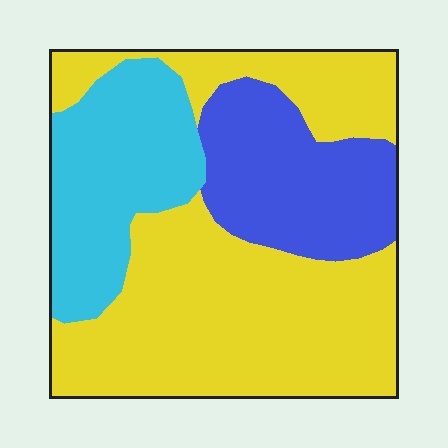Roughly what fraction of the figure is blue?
Blue takes up less than a quarter of the figure.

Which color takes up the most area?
Yellow, at roughly 55%.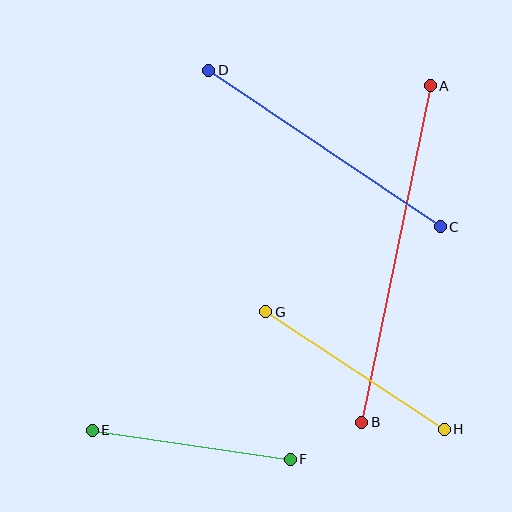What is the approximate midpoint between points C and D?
The midpoint is at approximately (324, 149) pixels.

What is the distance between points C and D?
The distance is approximately 279 pixels.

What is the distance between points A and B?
The distance is approximately 344 pixels.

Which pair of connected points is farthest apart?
Points A and B are farthest apart.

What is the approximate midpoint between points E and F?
The midpoint is at approximately (191, 445) pixels.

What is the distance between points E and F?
The distance is approximately 200 pixels.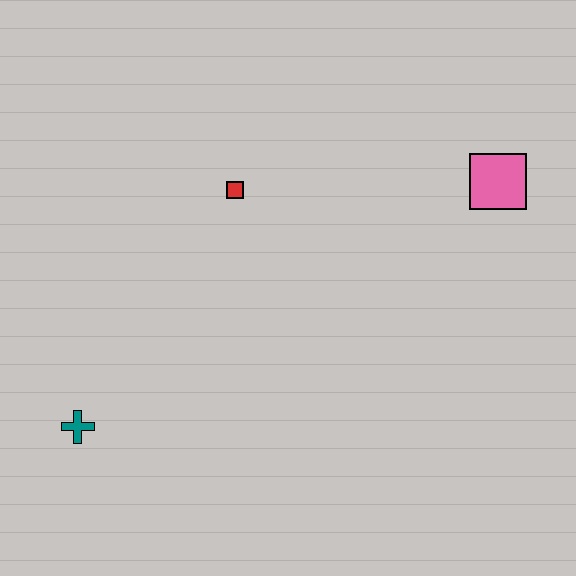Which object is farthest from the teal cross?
The pink square is farthest from the teal cross.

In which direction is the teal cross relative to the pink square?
The teal cross is to the left of the pink square.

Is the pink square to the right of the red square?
Yes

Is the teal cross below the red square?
Yes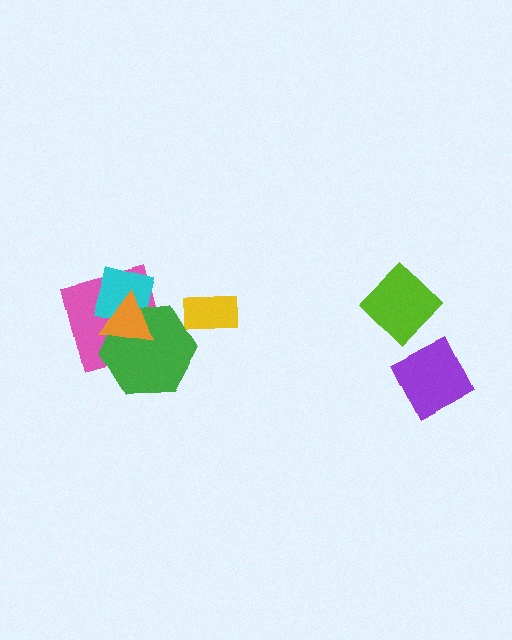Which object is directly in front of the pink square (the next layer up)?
The cyan square is directly in front of the pink square.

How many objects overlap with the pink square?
3 objects overlap with the pink square.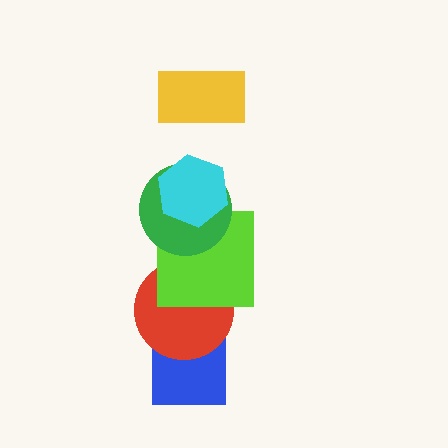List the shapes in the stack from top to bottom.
From top to bottom: the yellow rectangle, the cyan hexagon, the green circle, the lime square, the red circle, the blue square.